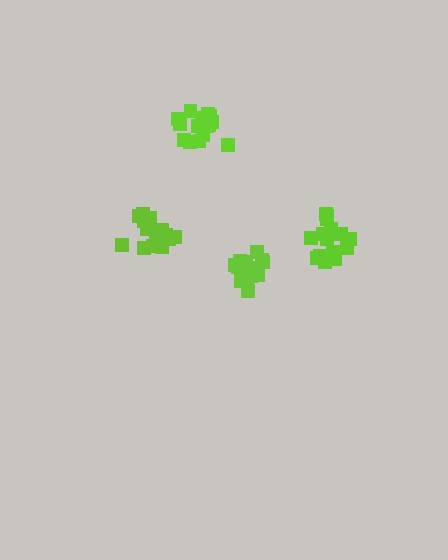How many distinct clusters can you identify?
There are 4 distinct clusters.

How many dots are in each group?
Group 1: 15 dots, Group 2: 16 dots, Group 3: 17 dots, Group 4: 15 dots (63 total).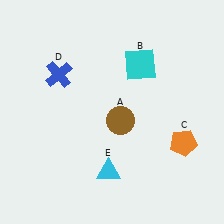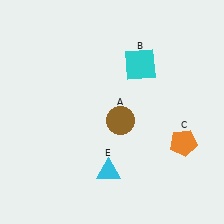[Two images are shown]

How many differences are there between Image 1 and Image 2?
There is 1 difference between the two images.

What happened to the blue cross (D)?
The blue cross (D) was removed in Image 2. It was in the top-left area of Image 1.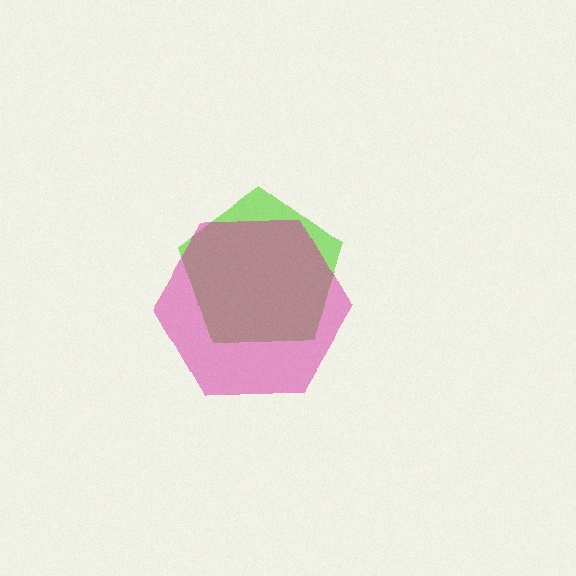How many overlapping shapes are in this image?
There are 2 overlapping shapes in the image.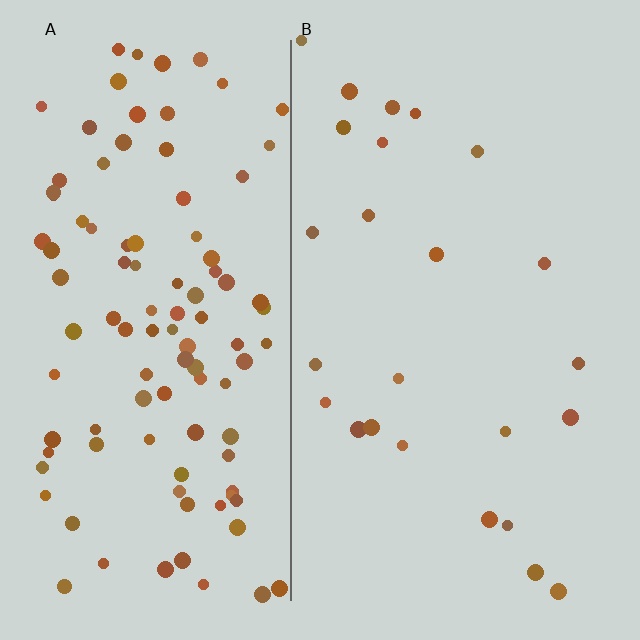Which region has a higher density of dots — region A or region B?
A (the left).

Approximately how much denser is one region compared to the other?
Approximately 4.3× — region A over region B.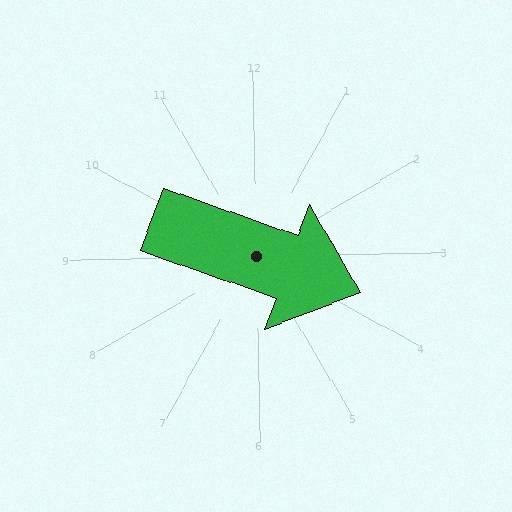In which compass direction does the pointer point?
East.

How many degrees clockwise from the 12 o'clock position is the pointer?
Approximately 111 degrees.